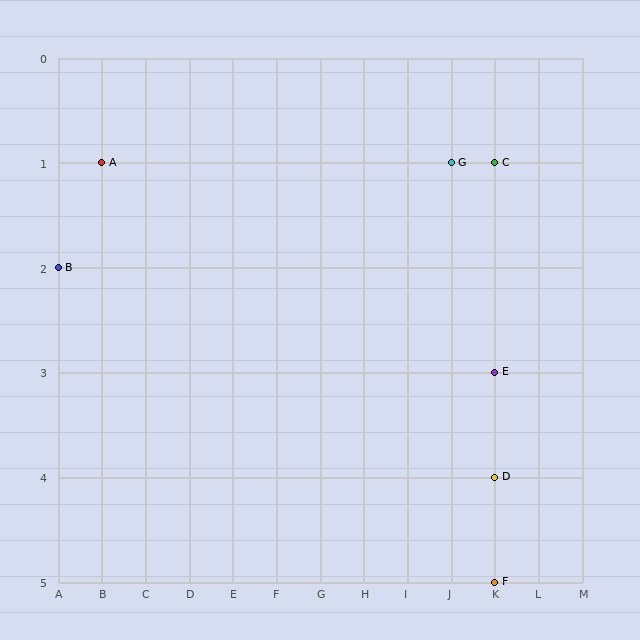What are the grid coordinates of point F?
Point F is at grid coordinates (K, 5).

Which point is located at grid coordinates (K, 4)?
Point D is at (K, 4).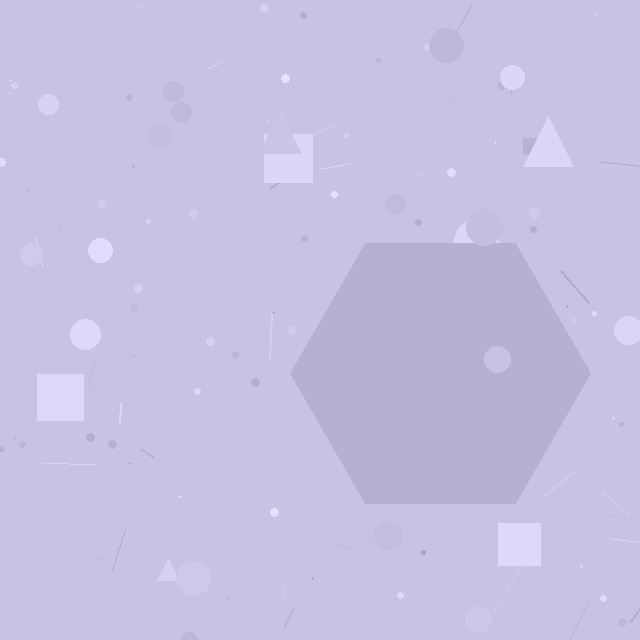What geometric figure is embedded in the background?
A hexagon is embedded in the background.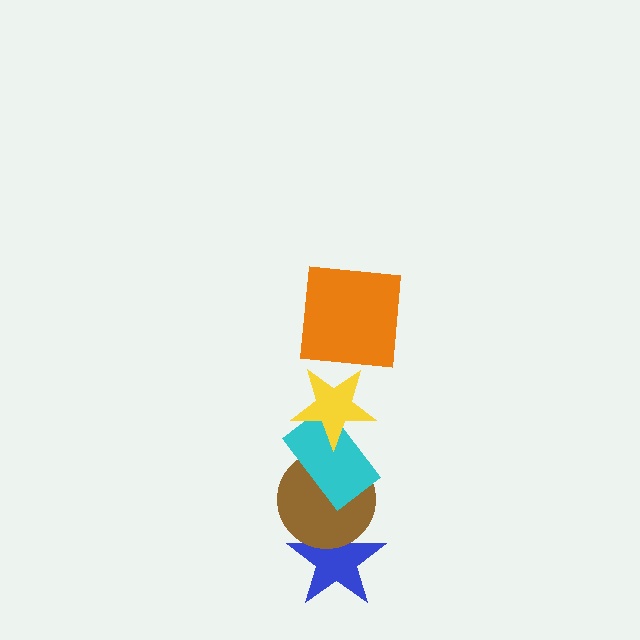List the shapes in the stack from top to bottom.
From top to bottom: the orange square, the yellow star, the cyan rectangle, the brown circle, the blue star.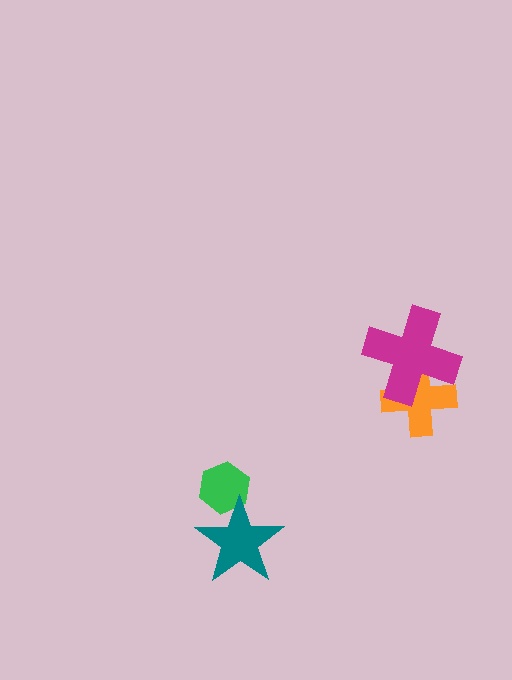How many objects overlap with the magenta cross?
1 object overlaps with the magenta cross.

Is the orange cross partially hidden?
Yes, it is partially covered by another shape.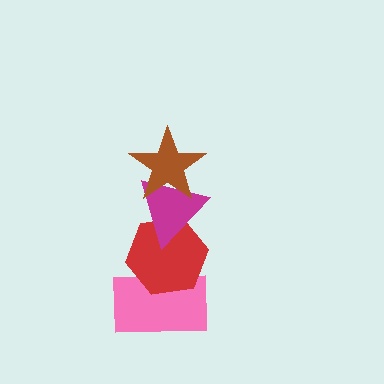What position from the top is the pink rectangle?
The pink rectangle is 4th from the top.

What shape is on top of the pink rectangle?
The red hexagon is on top of the pink rectangle.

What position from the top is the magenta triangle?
The magenta triangle is 2nd from the top.